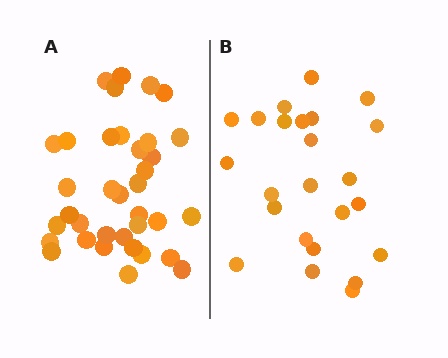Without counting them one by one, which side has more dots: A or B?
Region A (the left region) has more dots.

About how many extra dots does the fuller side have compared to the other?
Region A has roughly 12 or so more dots than region B.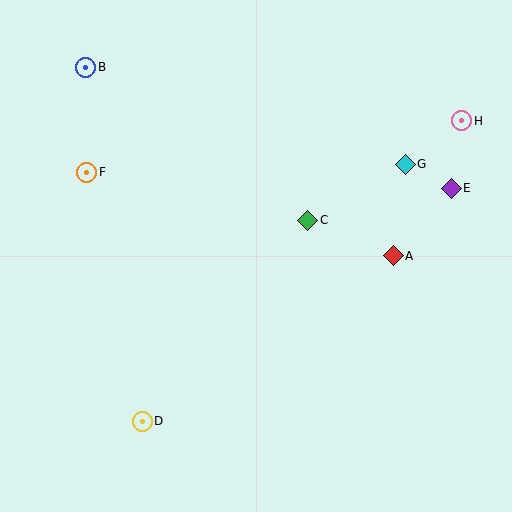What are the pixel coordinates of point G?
Point G is at (405, 164).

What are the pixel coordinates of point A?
Point A is at (393, 256).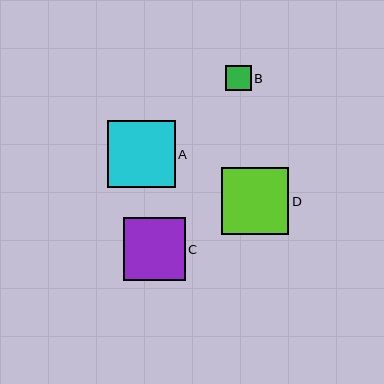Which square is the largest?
Square A is the largest with a size of approximately 68 pixels.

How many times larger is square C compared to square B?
Square C is approximately 2.4 times the size of square B.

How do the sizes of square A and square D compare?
Square A and square D are approximately the same size.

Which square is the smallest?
Square B is the smallest with a size of approximately 26 pixels.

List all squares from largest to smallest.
From largest to smallest: A, D, C, B.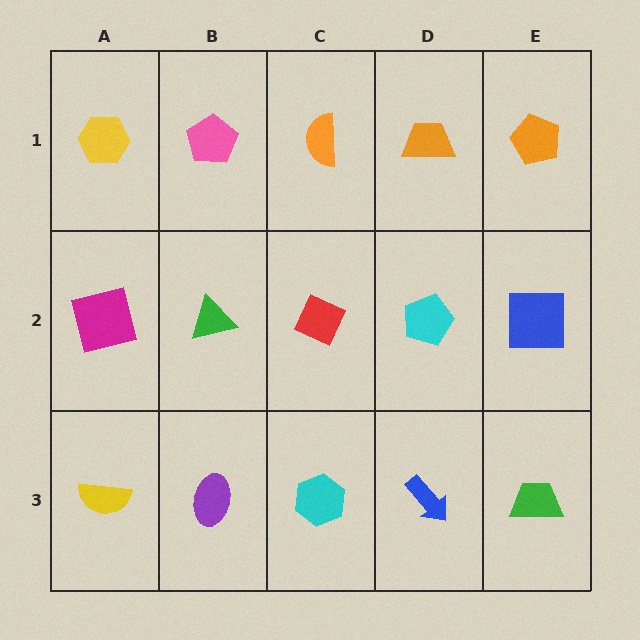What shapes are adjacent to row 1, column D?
A cyan pentagon (row 2, column D), an orange semicircle (row 1, column C), an orange pentagon (row 1, column E).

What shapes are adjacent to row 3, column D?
A cyan pentagon (row 2, column D), a cyan hexagon (row 3, column C), a green trapezoid (row 3, column E).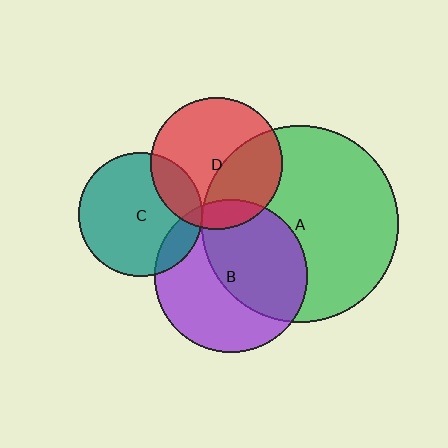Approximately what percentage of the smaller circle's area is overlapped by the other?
Approximately 20%.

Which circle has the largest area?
Circle A (green).